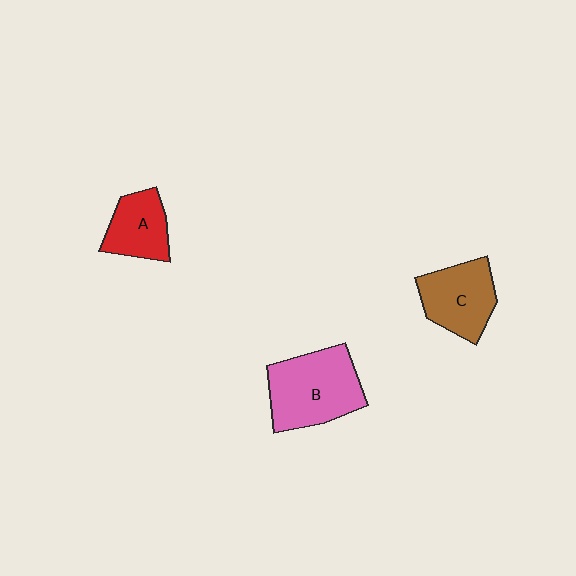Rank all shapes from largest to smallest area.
From largest to smallest: B (pink), C (brown), A (red).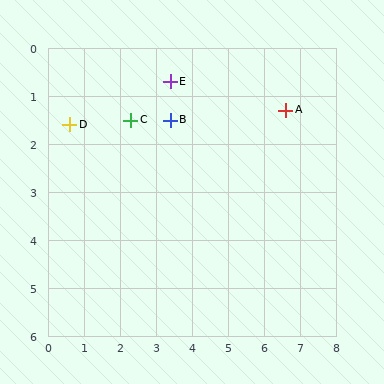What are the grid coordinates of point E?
Point E is at approximately (3.4, 0.7).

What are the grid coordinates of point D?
Point D is at approximately (0.6, 1.6).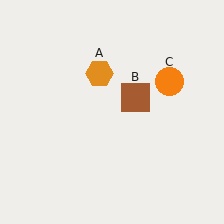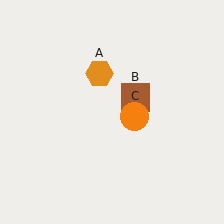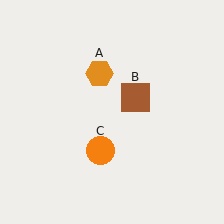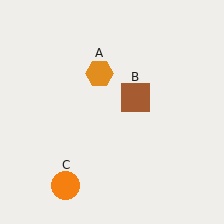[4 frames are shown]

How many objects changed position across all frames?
1 object changed position: orange circle (object C).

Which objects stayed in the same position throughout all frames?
Orange hexagon (object A) and brown square (object B) remained stationary.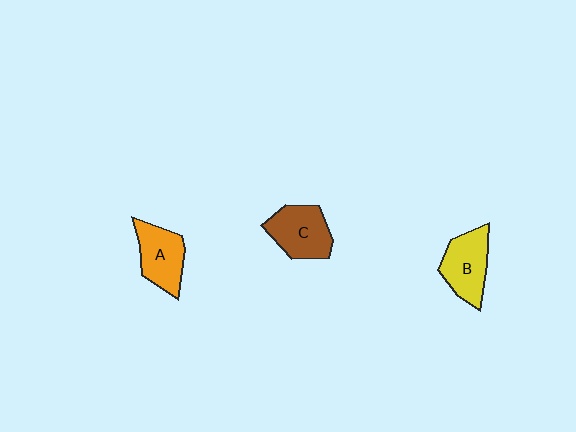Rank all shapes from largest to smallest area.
From largest to smallest: C (brown), B (yellow), A (orange).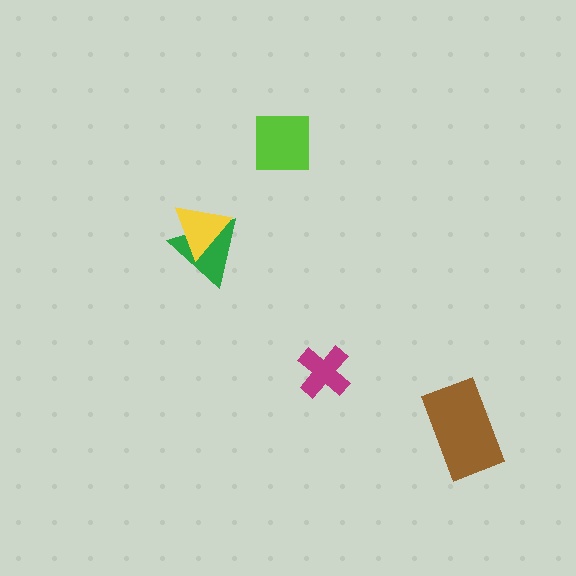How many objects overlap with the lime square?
0 objects overlap with the lime square.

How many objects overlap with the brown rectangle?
0 objects overlap with the brown rectangle.